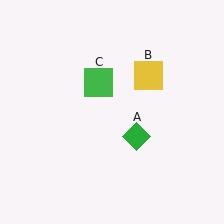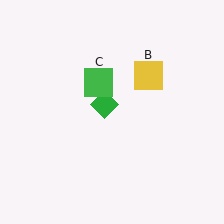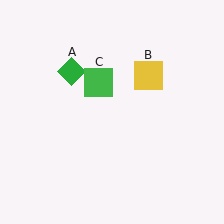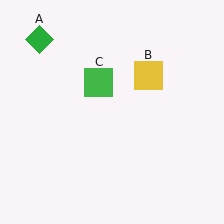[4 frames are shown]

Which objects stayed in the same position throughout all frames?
Yellow square (object B) and green square (object C) remained stationary.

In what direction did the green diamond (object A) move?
The green diamond (object A) moved up and to the left.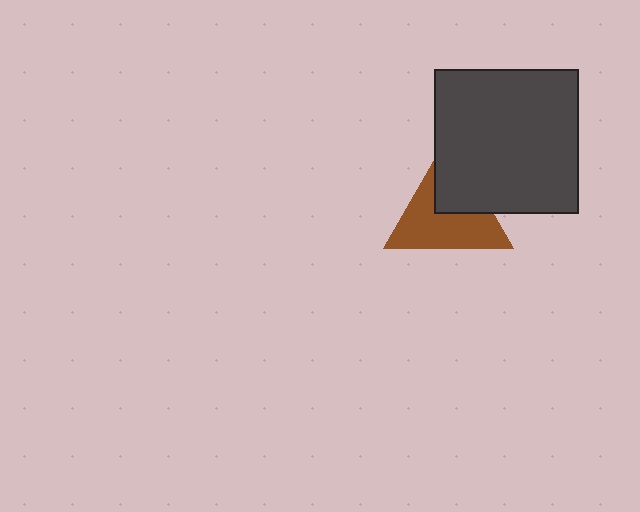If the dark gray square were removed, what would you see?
You would see the complete brown triangle.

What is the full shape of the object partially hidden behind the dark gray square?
The partially hidden object is a brown triangle.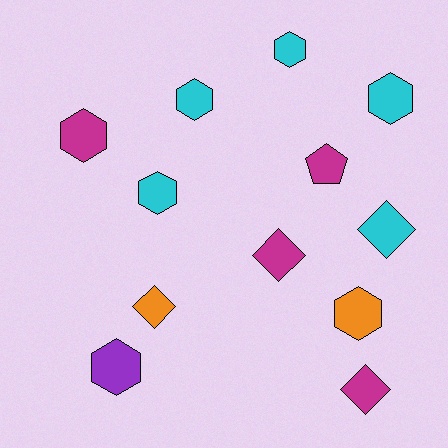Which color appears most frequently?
Cyan, with 5 objects.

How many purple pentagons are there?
There are no purple pentagons.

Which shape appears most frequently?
Hexagon, with 7 objects.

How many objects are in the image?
There are 12 objects.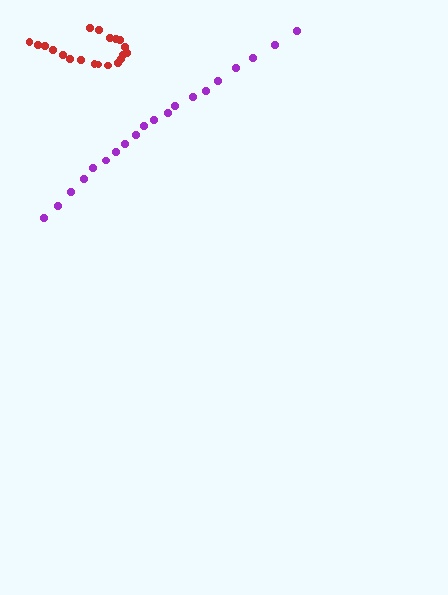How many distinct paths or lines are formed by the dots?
There are 2 distinct paths.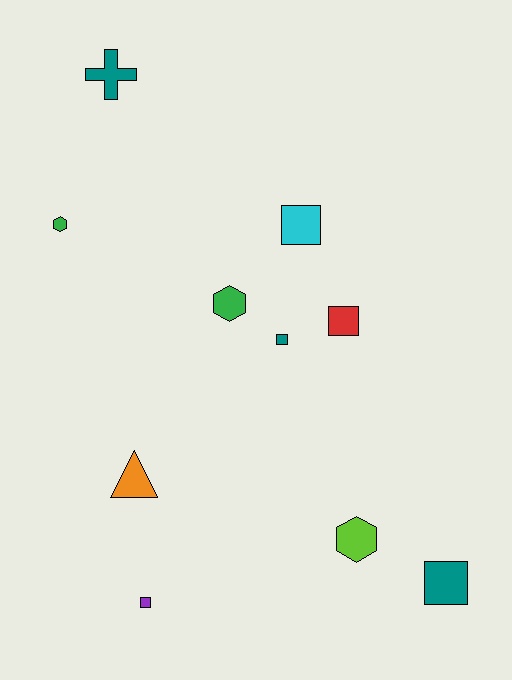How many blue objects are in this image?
There are no blue objects.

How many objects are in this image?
There are 10 objects.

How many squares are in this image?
There are 5 squares.